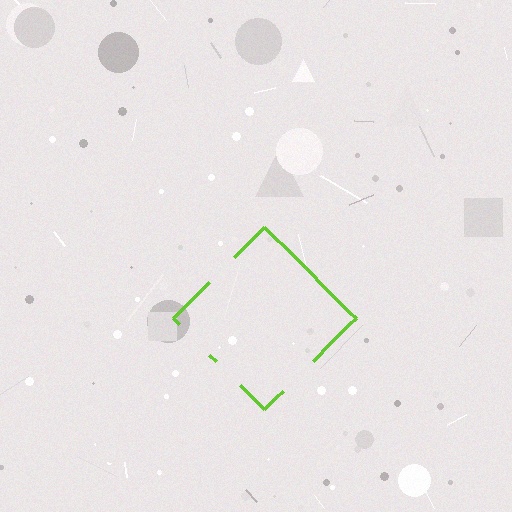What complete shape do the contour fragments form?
The contour fragments form a diamond.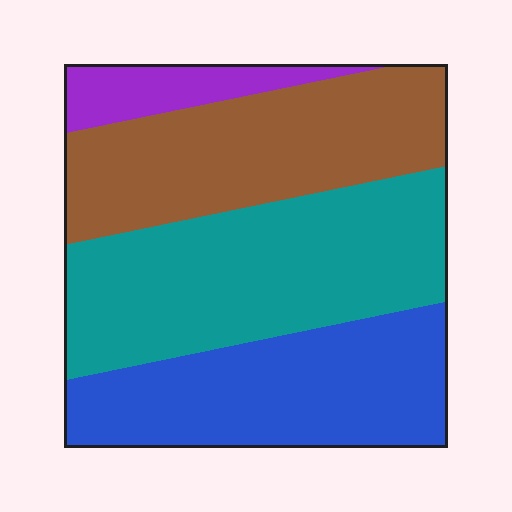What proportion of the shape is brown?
Brown covers roughly 30% of the shape.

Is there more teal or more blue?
Teal.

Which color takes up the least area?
Purple, at roughly 10%.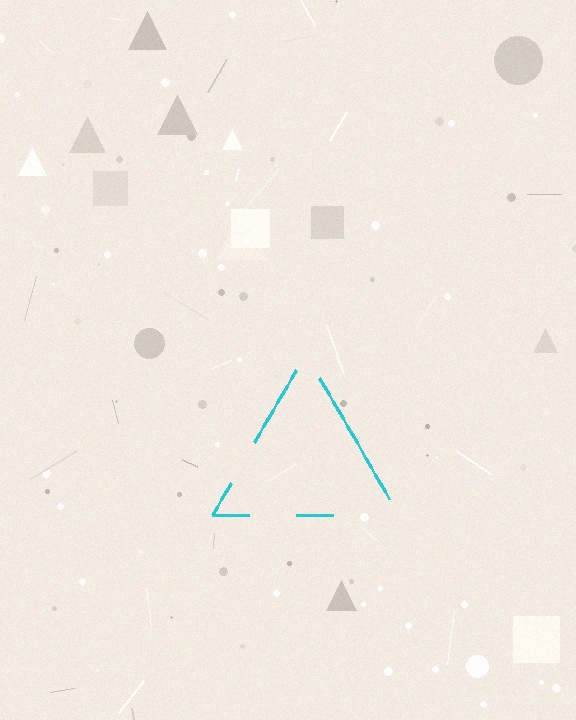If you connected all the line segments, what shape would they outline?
They would outline a triangle.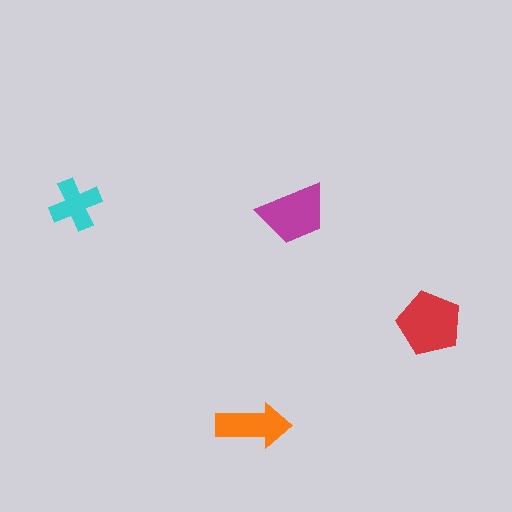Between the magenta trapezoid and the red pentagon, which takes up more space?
The red pentagon.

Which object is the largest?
The red pentagon.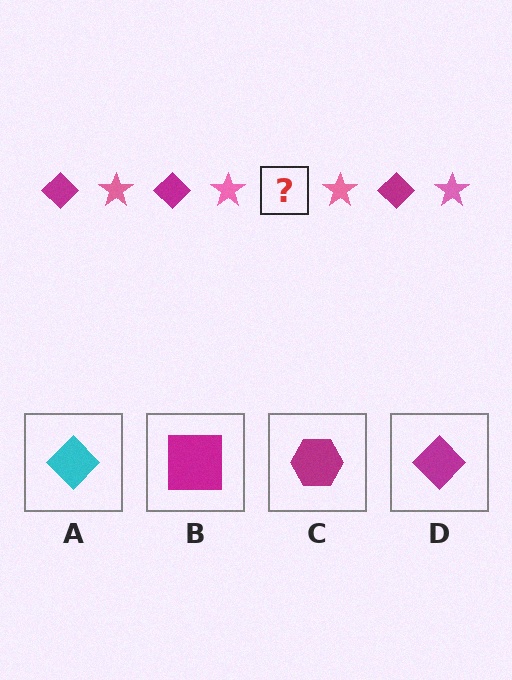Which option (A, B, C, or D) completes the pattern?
D.